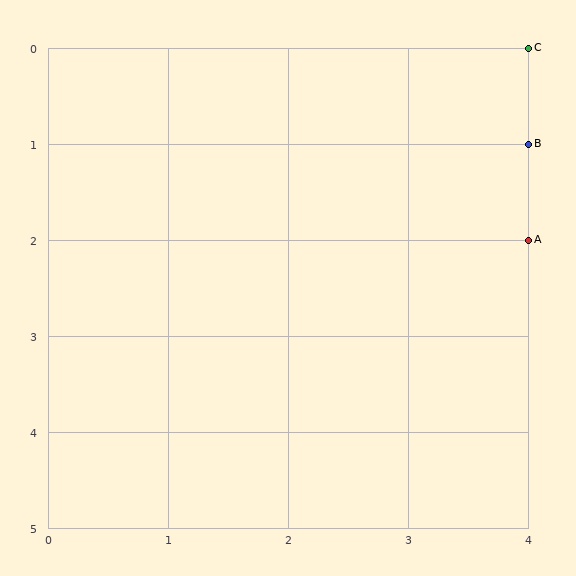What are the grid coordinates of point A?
Point A is at grid coordinates (4, 2).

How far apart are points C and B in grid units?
Points C and B are 1 row apart.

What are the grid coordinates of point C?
Point C is at grid coordinates (4, 0).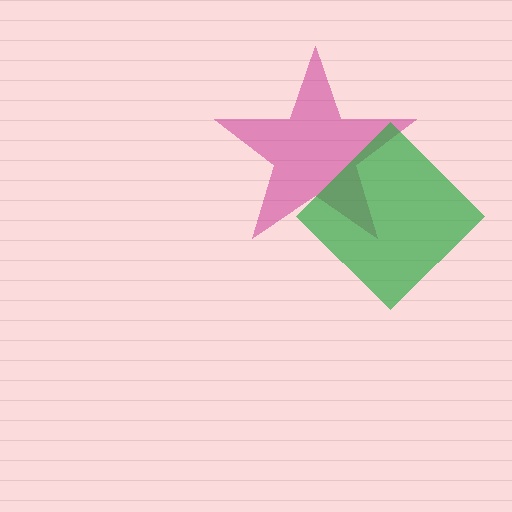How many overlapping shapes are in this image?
There are 2 overlapping shapes in the image.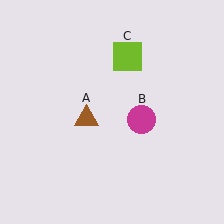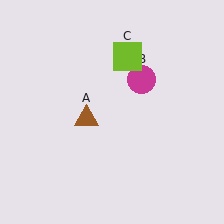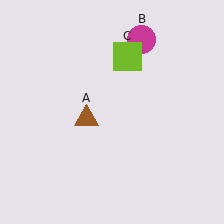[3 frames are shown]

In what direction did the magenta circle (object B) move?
The magenta circle (object B) moved up.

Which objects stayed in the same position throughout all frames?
Brown triangle (object A) and lime square (object C) remained stationary.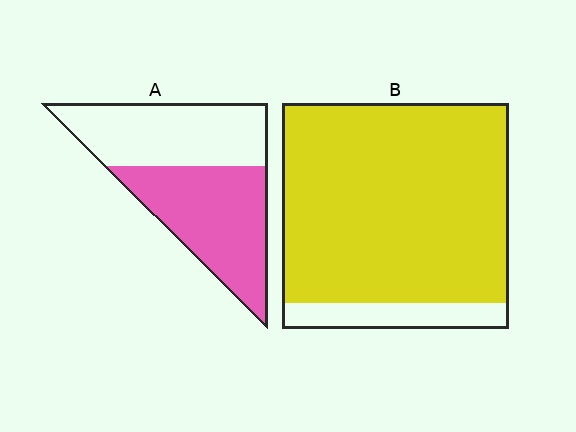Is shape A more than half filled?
Roughly half.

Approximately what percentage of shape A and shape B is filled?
A is approximately 50% and B is approximately 90%.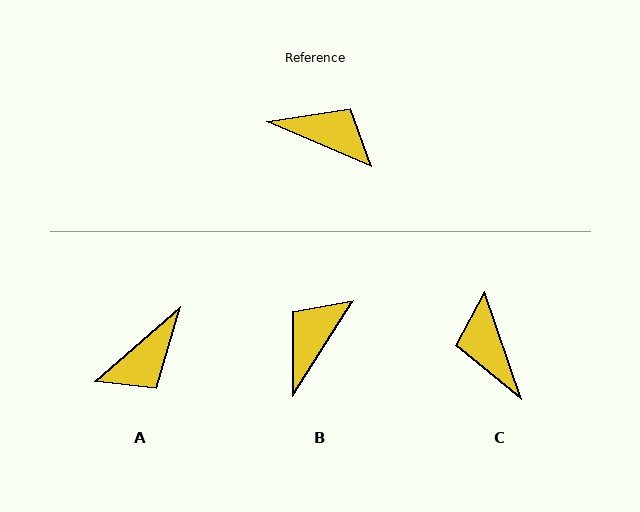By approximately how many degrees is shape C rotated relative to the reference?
Approximately 132 degrees counter-clockwise.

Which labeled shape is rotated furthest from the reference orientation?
C, about 132 degrees away.